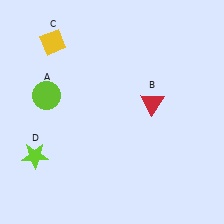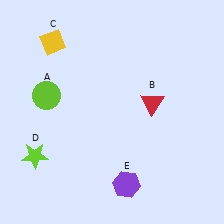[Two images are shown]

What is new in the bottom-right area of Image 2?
A purple hexagon (E) was added in the bottom-right area of Image 2.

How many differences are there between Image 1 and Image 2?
There is 1 difference between the two images.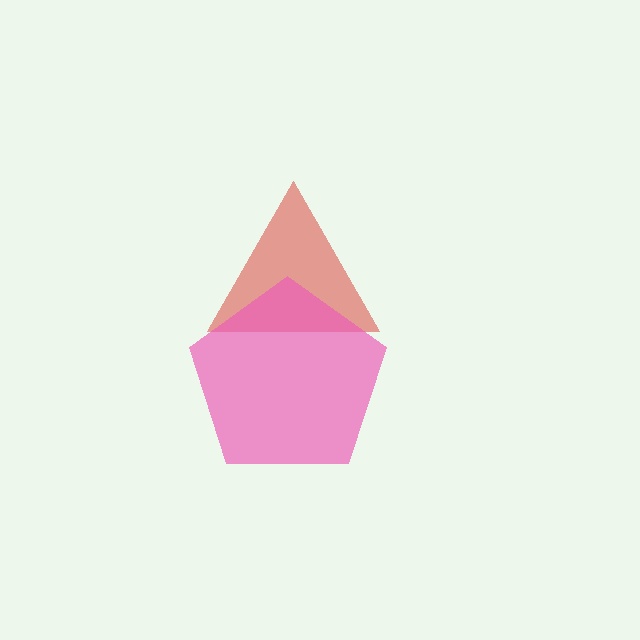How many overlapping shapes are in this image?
There are 2 overlapping shapes in the image.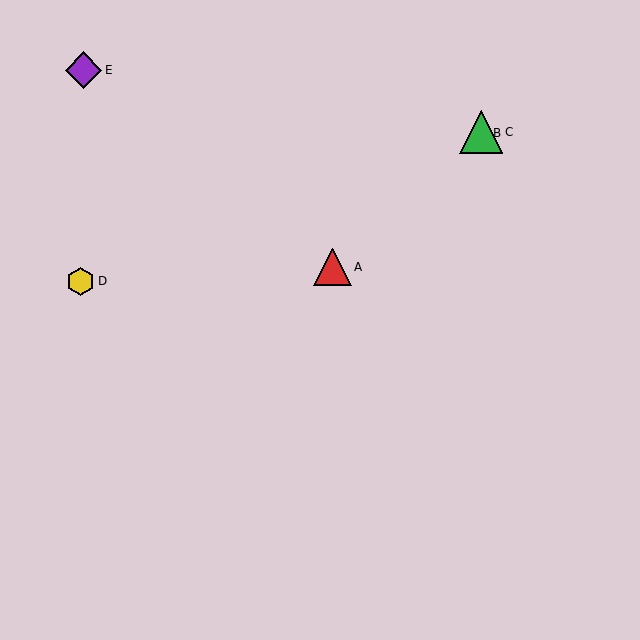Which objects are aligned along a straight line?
Objects A, B, C are aligned along a straight line.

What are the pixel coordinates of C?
Object C is at (481, 132).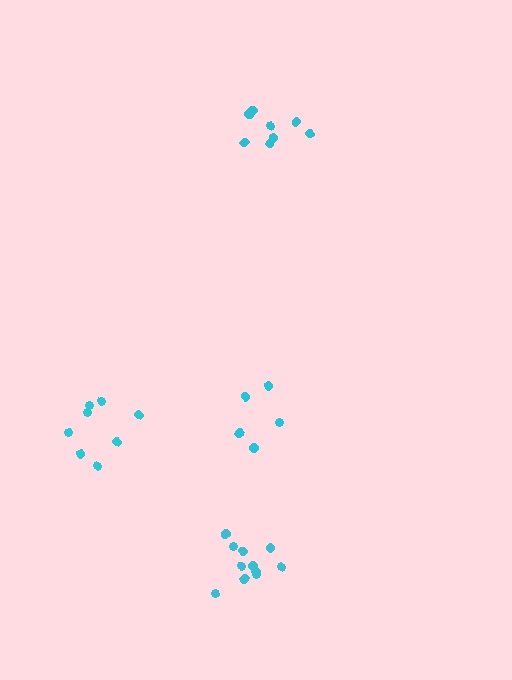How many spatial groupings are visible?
There are 4 spatial groupings.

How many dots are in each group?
Group 1: 5 dots, Group 2: 11 dots, Group 3: 8 dots, Group 4: 8 dots (32 total).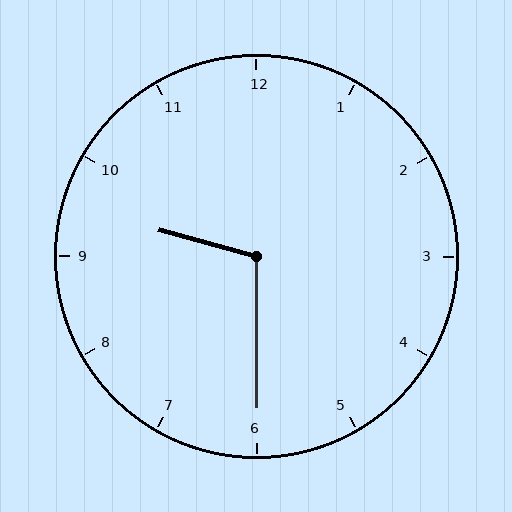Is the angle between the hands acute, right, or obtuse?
It is obtuse.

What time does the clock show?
9:30.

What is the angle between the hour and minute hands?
Approximately 105 degrees.